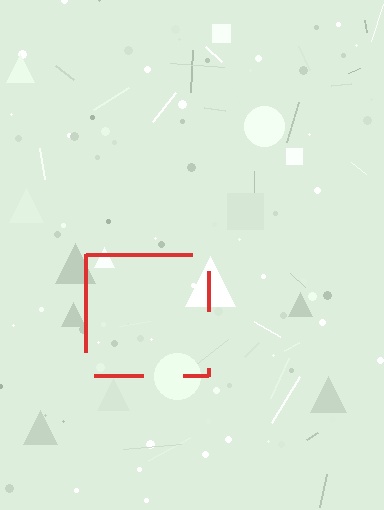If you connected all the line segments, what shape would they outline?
They would outline a square.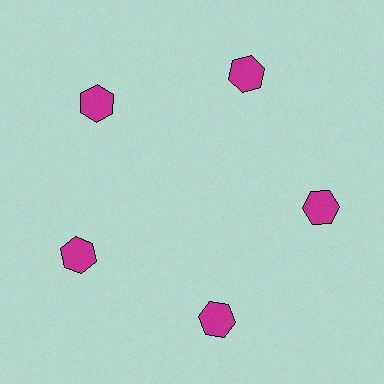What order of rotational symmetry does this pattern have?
This pattern has 5-fold rotational symmetry.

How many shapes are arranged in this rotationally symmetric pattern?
There are 5 shapes, arranged in 5 groups of 1.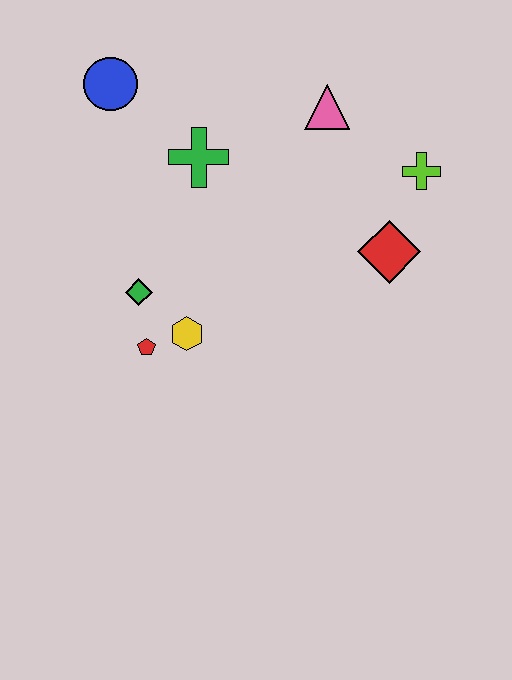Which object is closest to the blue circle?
The green cross is closest to the blue circle.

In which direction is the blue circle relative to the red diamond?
The blue circle is to the left of the red diamond.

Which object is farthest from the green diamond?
The lime cross is farthest from the green diamond.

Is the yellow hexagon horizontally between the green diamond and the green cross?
Yes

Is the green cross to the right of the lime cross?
No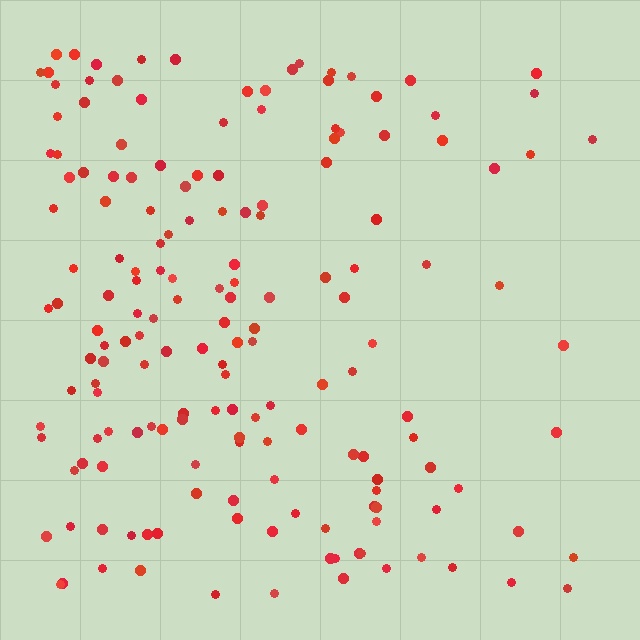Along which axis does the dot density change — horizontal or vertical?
Horizontal.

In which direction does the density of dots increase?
From right to left, with the left side densest.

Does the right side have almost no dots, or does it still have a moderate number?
Still a moderate number, just noticeably fewer than the left.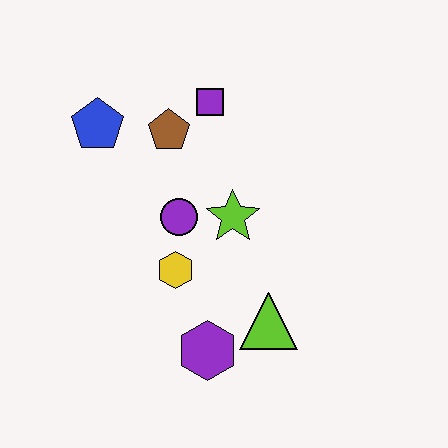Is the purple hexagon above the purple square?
No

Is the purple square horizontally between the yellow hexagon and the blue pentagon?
No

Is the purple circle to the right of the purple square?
No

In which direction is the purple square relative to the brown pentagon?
The purple square is to the right of the brown pentagon.